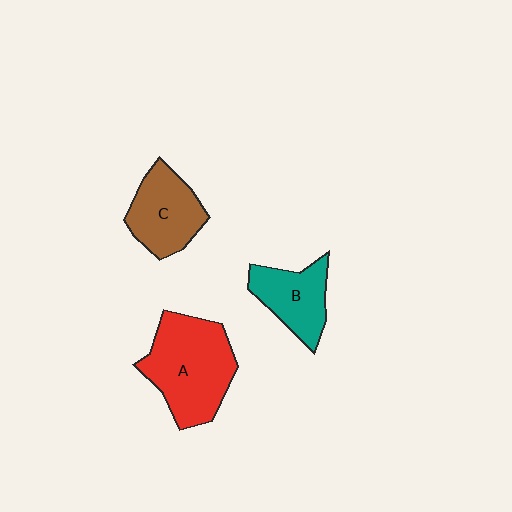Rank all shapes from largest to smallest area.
From largest to smallest: A (red), C (brown), B (teal).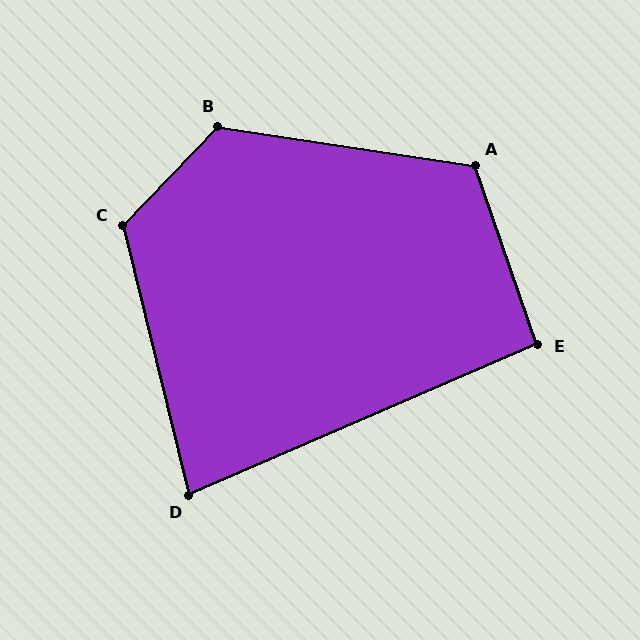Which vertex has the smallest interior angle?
D, at approximately 80 degrees.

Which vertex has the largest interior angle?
B, at approximately 125 degrees.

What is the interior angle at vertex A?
Approximately 118 degrees (obtuse).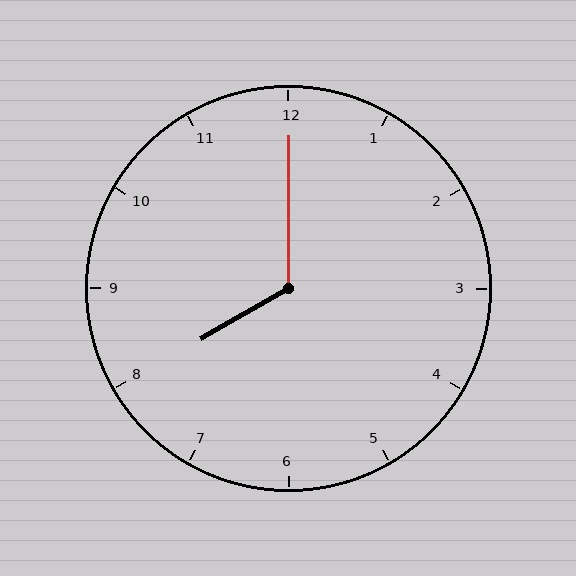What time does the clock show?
8:00.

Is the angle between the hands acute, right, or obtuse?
It is obtuse.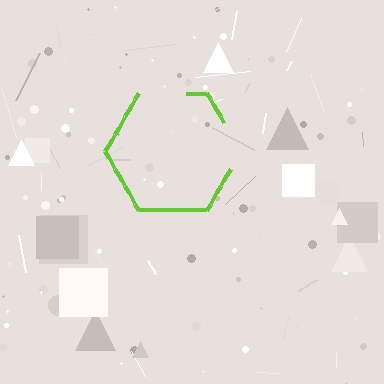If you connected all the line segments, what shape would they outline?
They would outline a hexagon.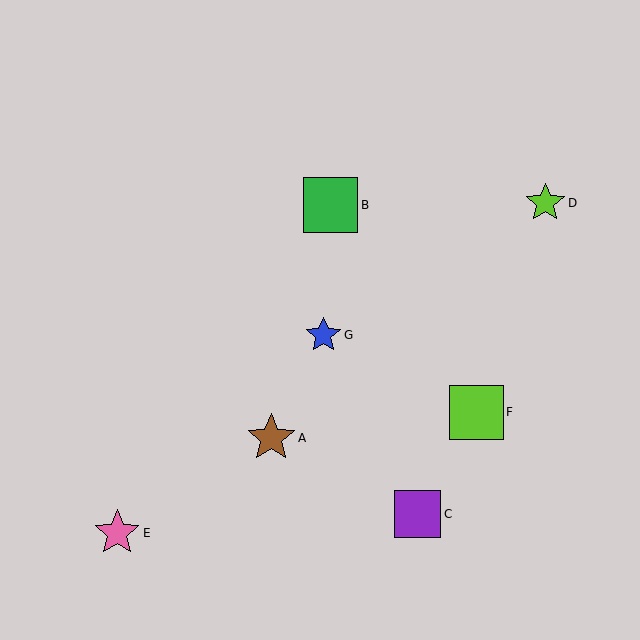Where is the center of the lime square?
The center of the lime square is at (476, 412).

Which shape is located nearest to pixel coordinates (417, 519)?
The purple square (labeled C) at (417, 514) is nearest to that location.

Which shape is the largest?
The green square (labeled B) is the largest.